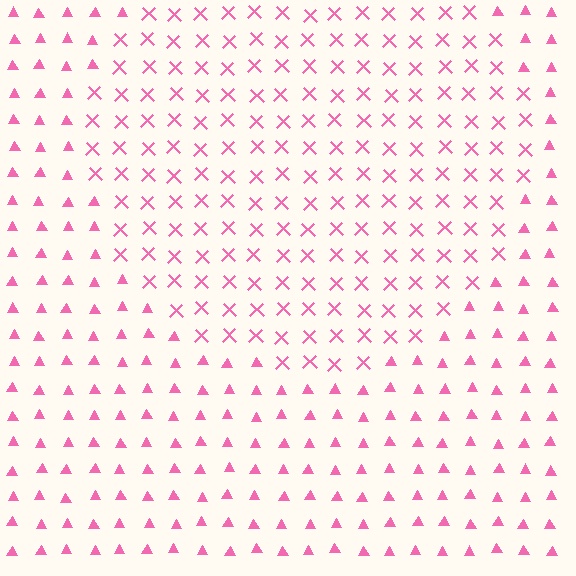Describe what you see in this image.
The image is filled with small pink elements arranged in a uniform grid. A circle-shaped region contains X marks, while the surrounding area contains triangles. The boundary is defined purely by the change in element shape.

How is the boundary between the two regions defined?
The boundary is defined by a change in element shape: X marks inside vs. triangles outside. All elements share the same color and spacing.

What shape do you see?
I see a circle.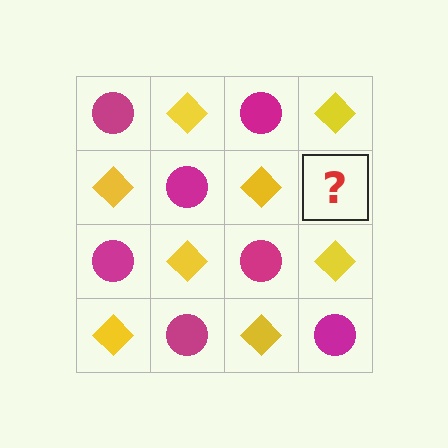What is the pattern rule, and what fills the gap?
The rule is that it alternates magenta circle and yellow diamond in a checkerboard pattern. The gap should be filled with a magenta circle.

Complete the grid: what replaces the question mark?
The question mark should be replaced with a magenta circle.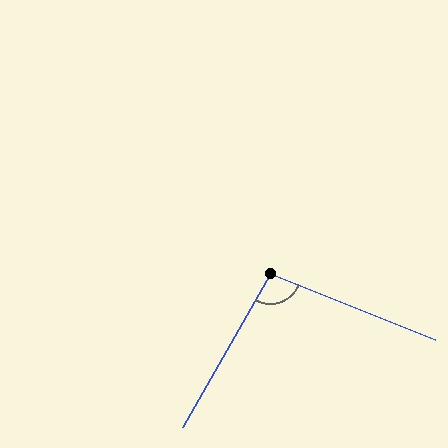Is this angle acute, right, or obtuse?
It is obtuse.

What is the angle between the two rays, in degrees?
Approximately 98 degrees.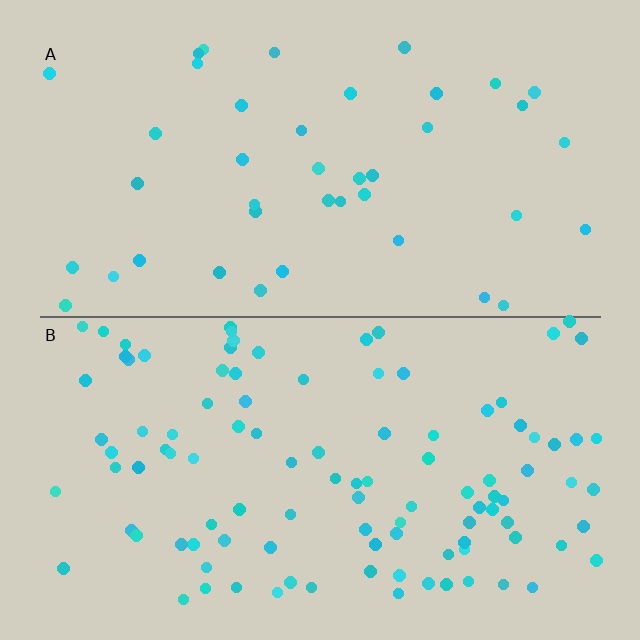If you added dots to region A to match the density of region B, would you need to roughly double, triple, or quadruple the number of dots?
Approximately triple.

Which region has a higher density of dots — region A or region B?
B (the bottom).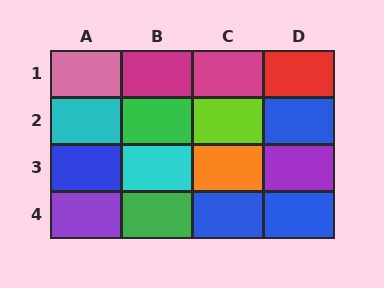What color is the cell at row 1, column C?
Magenta.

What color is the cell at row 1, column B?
Magenta.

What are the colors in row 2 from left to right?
Cyan, green, lime, blue.